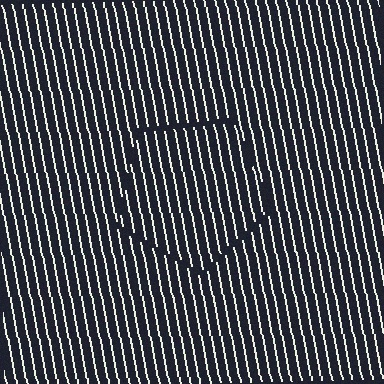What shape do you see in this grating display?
An illusory pentagon. The interior of the shape contains the same grating, shifted by half a period — the contour is defined by the phase discontinuity where line-ends from the inner and outer gratings abut.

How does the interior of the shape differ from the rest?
The interior of the shape contains the same grating, shifted by half a period — the contour is defined by the phase discontinuity where line-ends from the inner and outer gratings abut.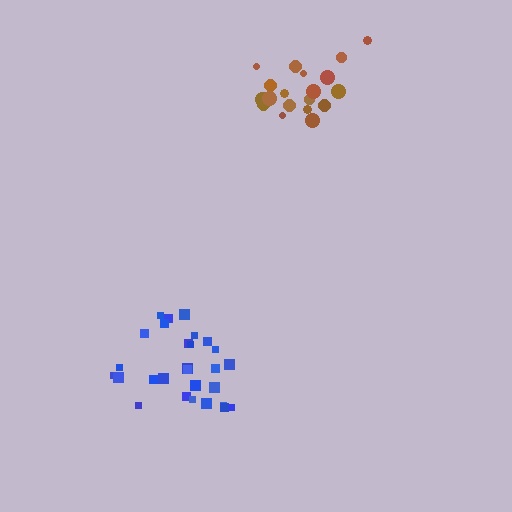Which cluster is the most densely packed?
Brown.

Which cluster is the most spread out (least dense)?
Blue.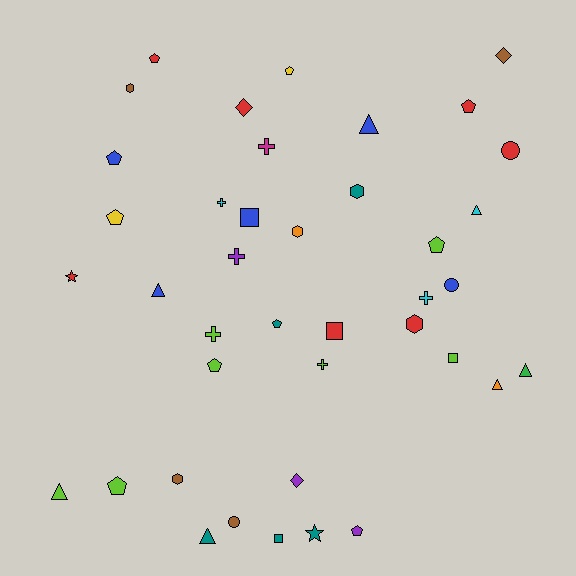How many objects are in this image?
There are 40 objects.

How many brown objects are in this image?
There are 4 brown objects.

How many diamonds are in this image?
There are 3 diamonds.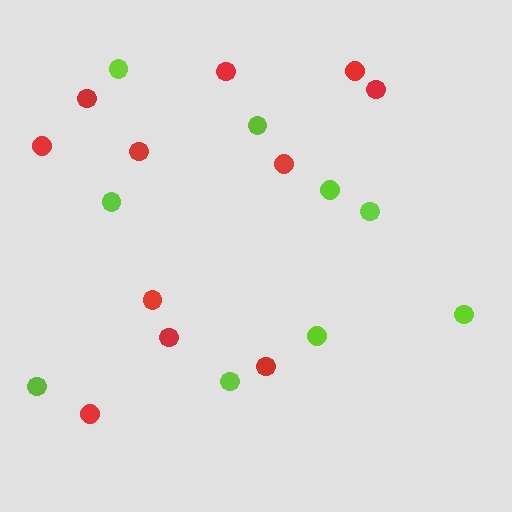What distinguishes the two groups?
There are 2 groups: one group of red circles (11) and one group of lime circles (9).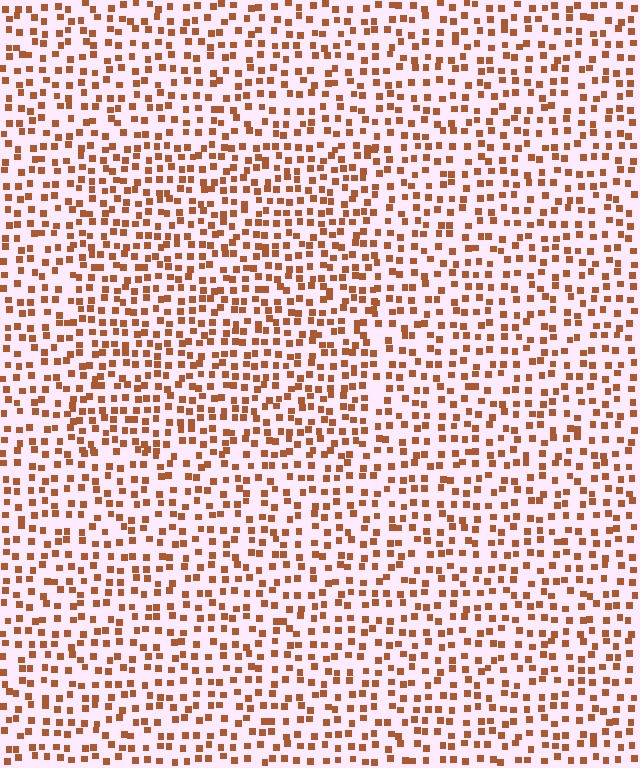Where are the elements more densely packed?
The elements are more densely packed inside the rectangle boundary.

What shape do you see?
I see a rectangle.